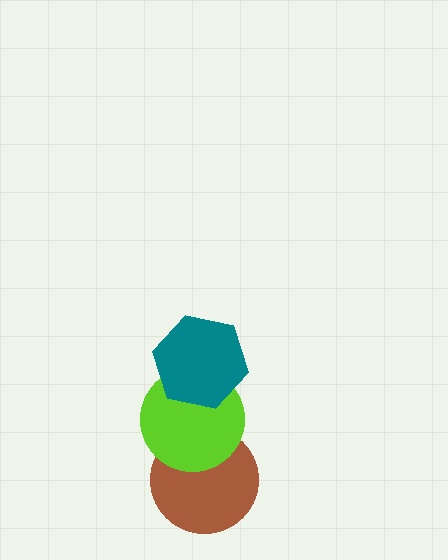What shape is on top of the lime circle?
The teal hexagon is on top of the lime circle.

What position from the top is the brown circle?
The brown circle is 3rd from the top.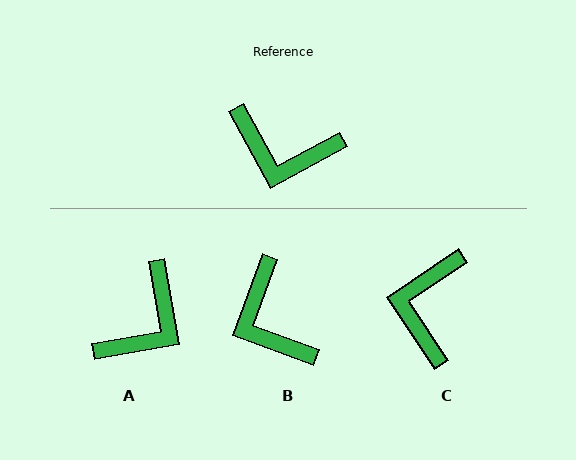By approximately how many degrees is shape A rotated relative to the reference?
Approximately 72 degrees counter-clockwise.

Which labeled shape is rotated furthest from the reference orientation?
C, about 85 degrees away.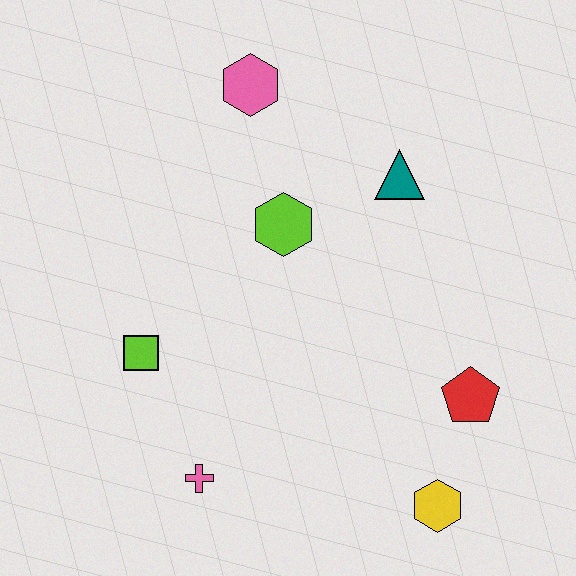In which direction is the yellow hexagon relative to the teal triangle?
The yellow hexagon is below the teal triangle.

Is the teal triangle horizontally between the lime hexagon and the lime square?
No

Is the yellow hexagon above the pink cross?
No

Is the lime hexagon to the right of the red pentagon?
No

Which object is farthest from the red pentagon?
The pink hexagon is farthest from the red pentagon.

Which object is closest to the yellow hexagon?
The red pentagon is closest to the yellow hexagon.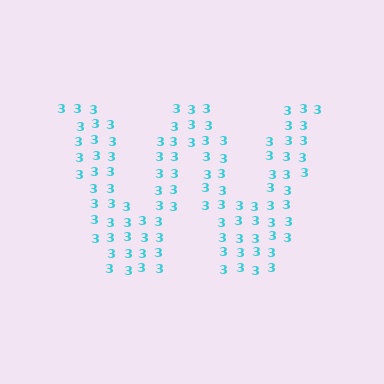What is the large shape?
The large shape is the letter W.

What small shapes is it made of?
It is made of small digit 3's.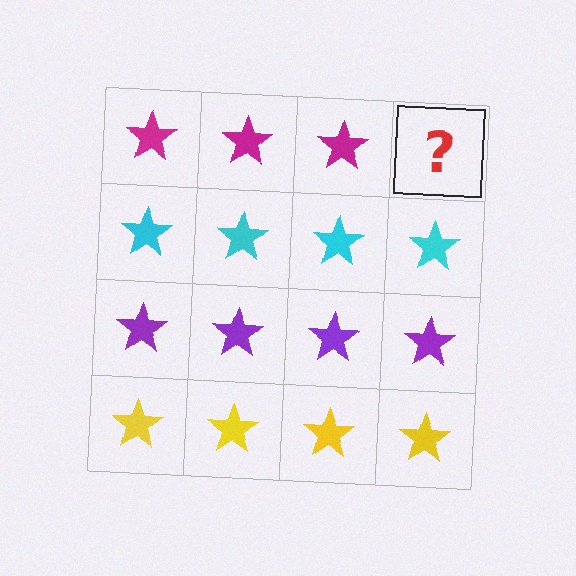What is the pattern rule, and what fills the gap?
The rule is that each row has a consistent color. The gap should be filled with a magenta star.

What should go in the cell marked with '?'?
The missing cell should contain a magenta star.